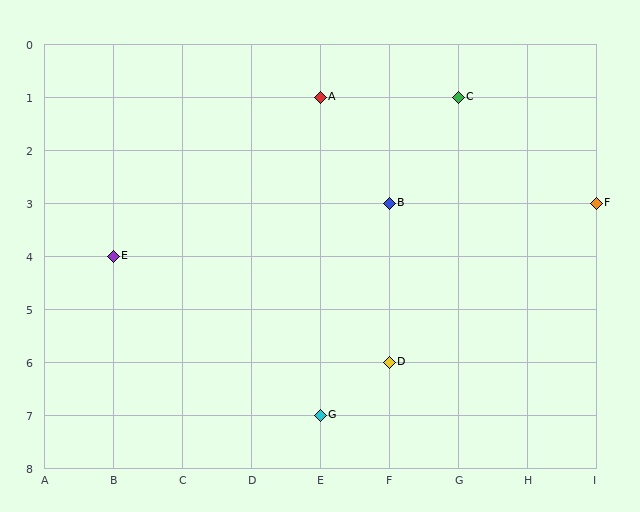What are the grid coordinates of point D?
Point D is at grid coordinates (F, 6).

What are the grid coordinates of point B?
Point B is at grid coordinates (F, 3).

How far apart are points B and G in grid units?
Points B and G are 1 column and 4 rows apart (about 4.1 grid units diagonally).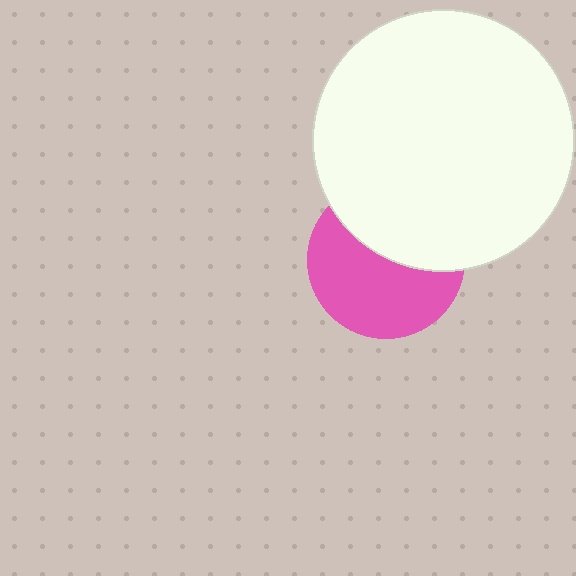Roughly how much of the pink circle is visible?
About half of it is visible (roughly 57%).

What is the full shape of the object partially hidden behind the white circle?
The partially hidden object is a pink circle.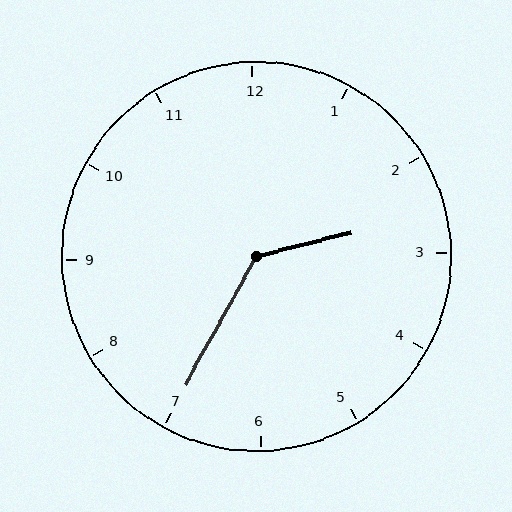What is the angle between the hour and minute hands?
Approximately 132 degrees.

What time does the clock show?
2:35.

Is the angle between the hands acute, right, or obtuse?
It is obtuse.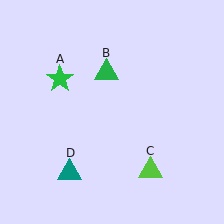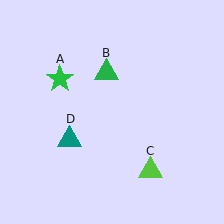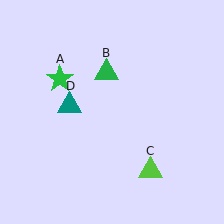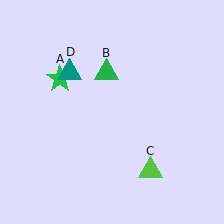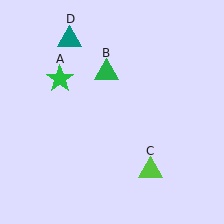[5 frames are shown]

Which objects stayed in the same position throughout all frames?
Green star (object A) and green triangle (object B) and lime triangle (object C) remained stationary.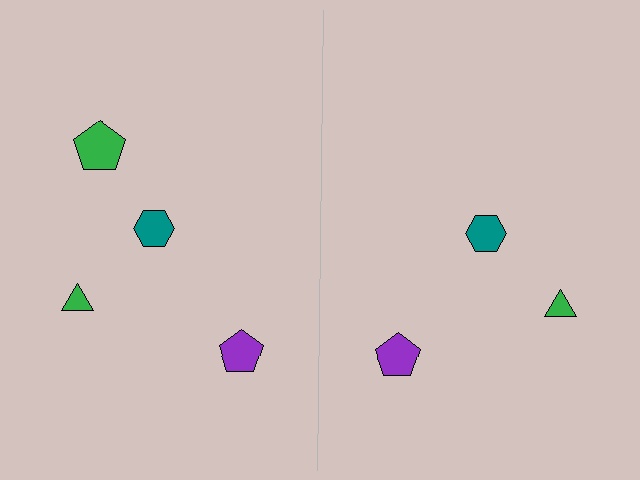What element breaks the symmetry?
A green pentagon is missing from the right side.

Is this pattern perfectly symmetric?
No, the pattern is not perfectly symmetric. A green pentagon is missing from the right side.